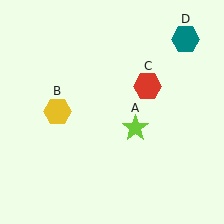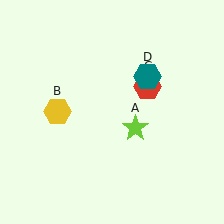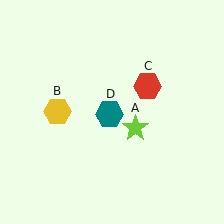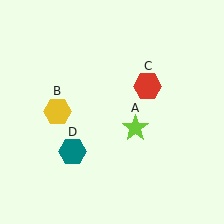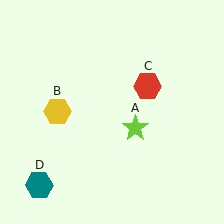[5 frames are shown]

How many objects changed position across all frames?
1 object changed position: teal hexagon (object D).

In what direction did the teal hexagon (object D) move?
The teal hexagon (object D) moved down and to the left.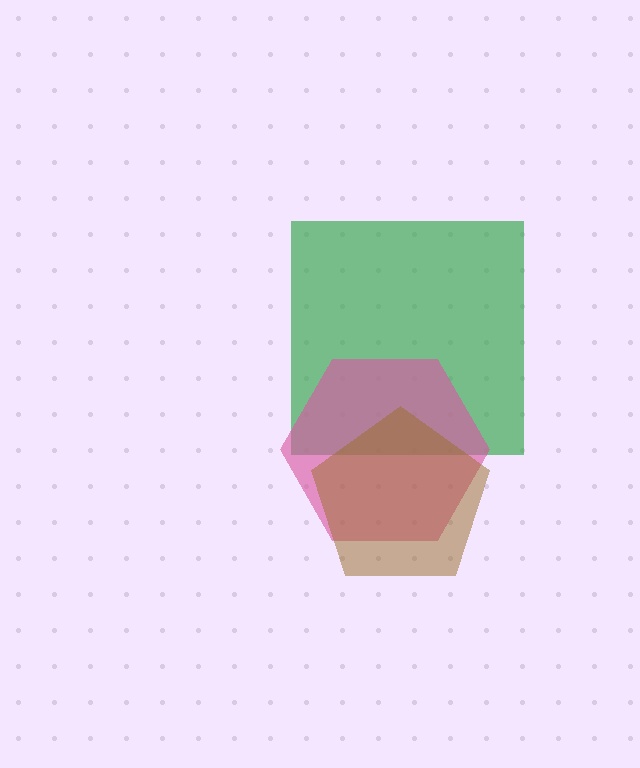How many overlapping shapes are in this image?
There are 3 overlapping shapes in the image.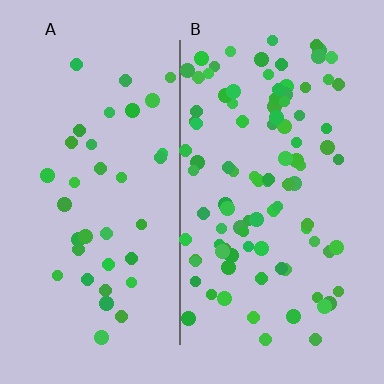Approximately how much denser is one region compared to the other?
Approximately 2.6× — region B over region A.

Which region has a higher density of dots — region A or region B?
B (the right).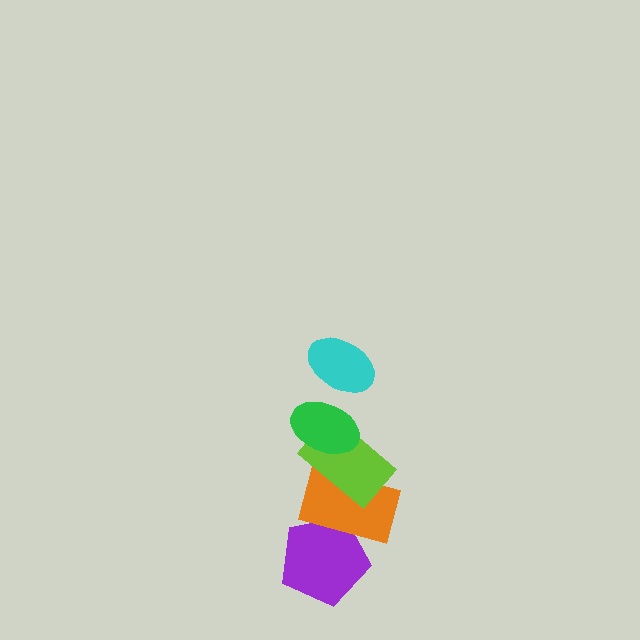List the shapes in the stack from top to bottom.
From top to bottom: the cyan ellipse, the green ellipse, the lime rectangle, the orange rectangle, the purple pentagon.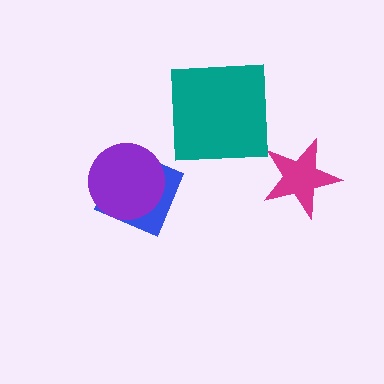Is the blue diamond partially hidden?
Yes, it is partially covered by another shape.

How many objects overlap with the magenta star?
0 objects overlap with the magenta star.